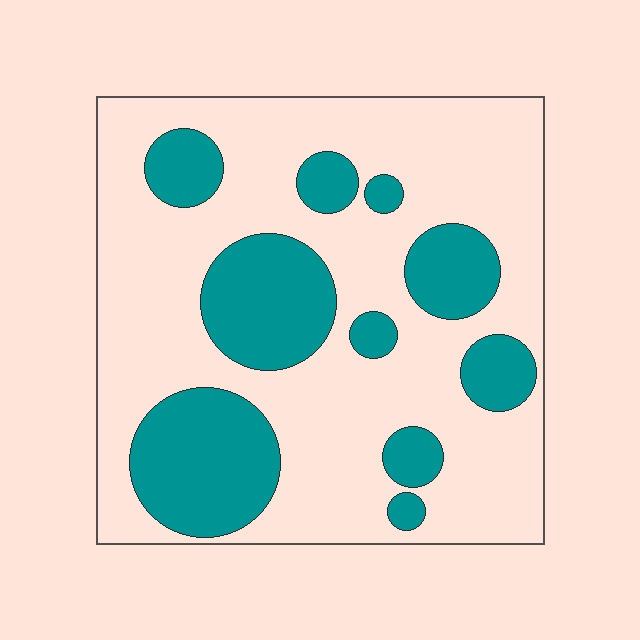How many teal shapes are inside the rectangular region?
10.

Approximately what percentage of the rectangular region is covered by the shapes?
Approximately 30%.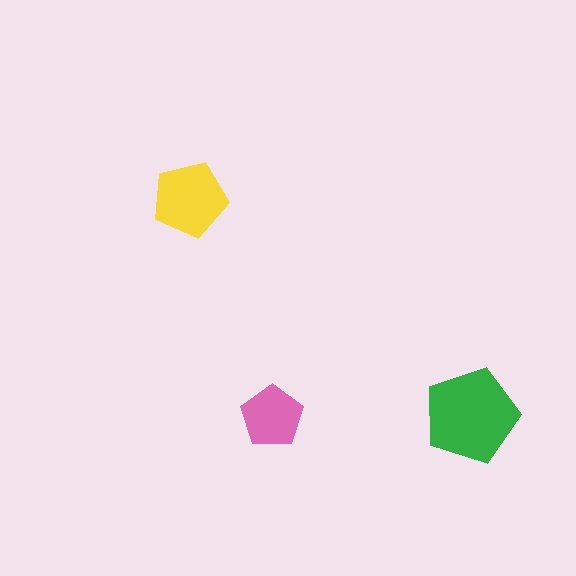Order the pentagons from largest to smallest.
the green one, the yellow one, the pink one.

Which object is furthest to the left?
The yellow pentagon is leftmost.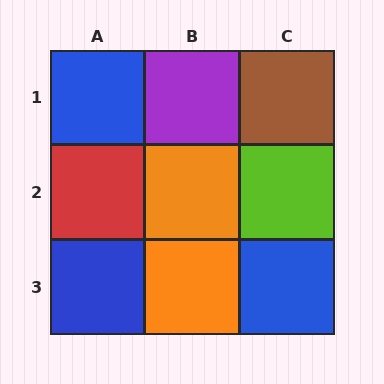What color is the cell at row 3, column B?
Orange.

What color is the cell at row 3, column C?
Blue.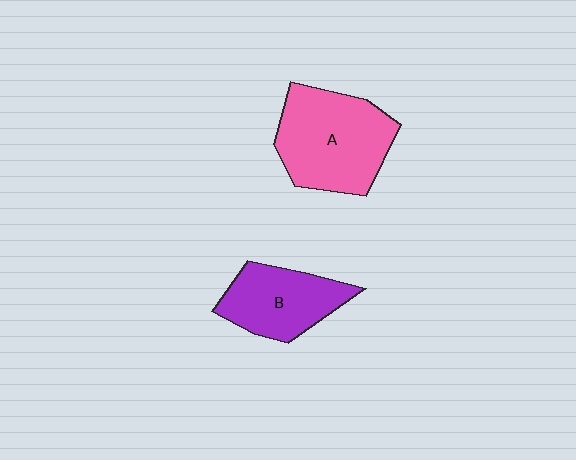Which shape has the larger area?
Shape A (pink).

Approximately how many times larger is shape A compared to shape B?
Approximately 1.4 times.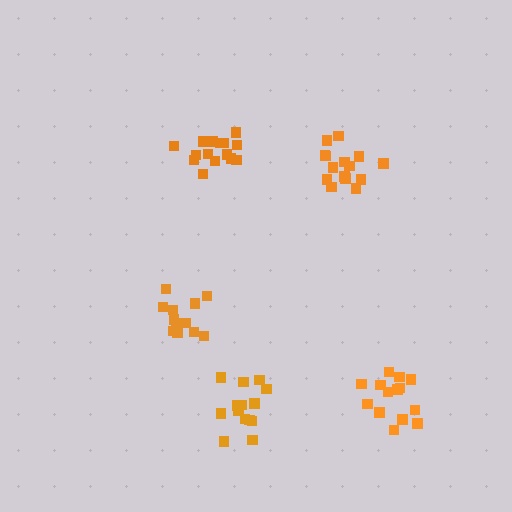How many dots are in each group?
Group 1: 12 dots, Group 2: 14 dots, Group 3: 15 dots, Group 4: 15 dots, Group 5: 14 dots (70 total).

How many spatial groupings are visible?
There are 5 spatial groupings.